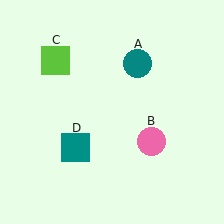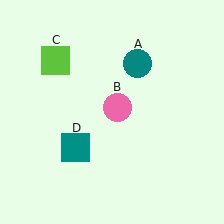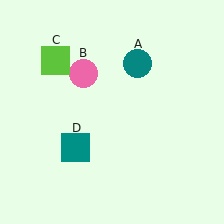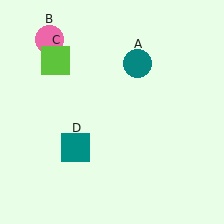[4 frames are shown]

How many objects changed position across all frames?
1 object changed position: pink circle (object B).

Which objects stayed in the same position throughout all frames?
Teal circle (object A) and lime square (object C) and teal square (object D) remained stationary.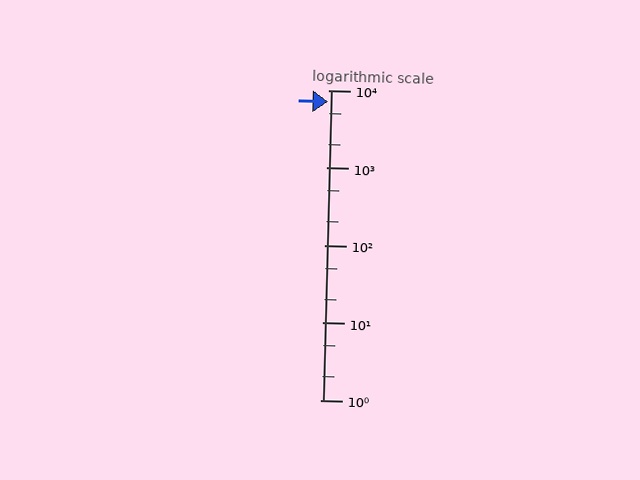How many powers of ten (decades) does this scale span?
The scale spans 4 decades, from 1 to 10000.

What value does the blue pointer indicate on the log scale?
The pointer indicates approximately 7100.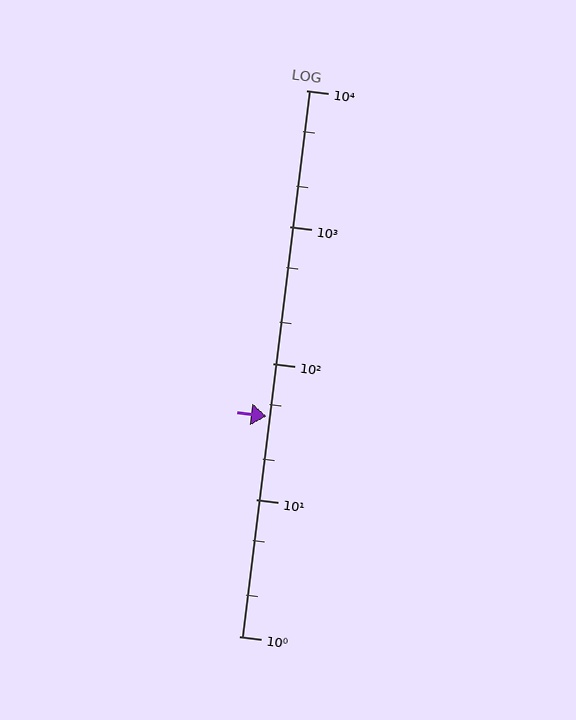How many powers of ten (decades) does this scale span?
The scale spans 4 decades, from 1 to 10000.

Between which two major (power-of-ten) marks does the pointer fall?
The pointer is between 10 and 100.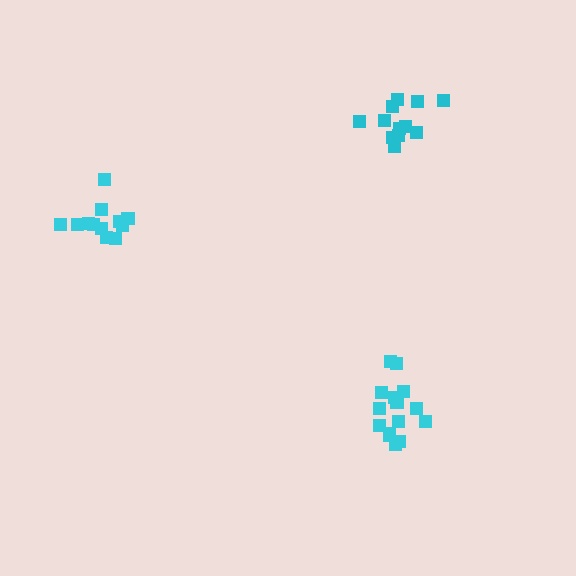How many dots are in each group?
Group 1: 16 dots, Group 2: 12 dots, Group 3: 13 dots (41 total).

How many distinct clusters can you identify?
There are 3 distinct clusters.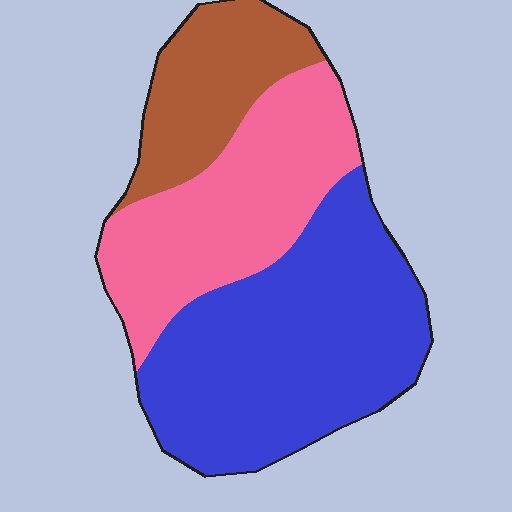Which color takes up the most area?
Blue, at roughly 50%.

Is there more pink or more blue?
Blue.